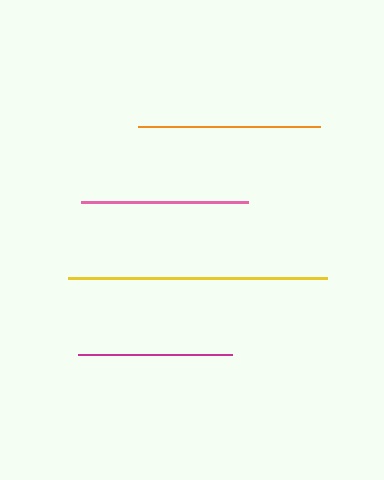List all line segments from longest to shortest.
From longest to shortest: yellow, orange, pink, magenta.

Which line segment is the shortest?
The magenta line is the shortest at approximately 154 pixels.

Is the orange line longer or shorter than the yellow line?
The yellow line is longer than the orange line.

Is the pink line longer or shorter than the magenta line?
The pink line is longer than the magenta line.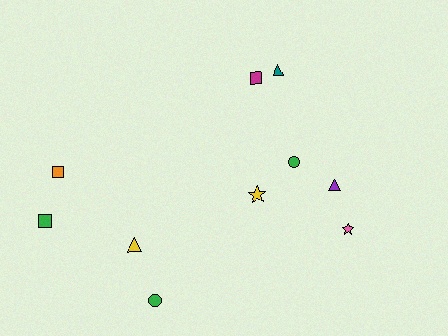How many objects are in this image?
There are 10 objects.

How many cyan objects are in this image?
There are no cyan objects.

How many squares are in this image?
There are 3 squares.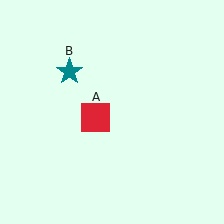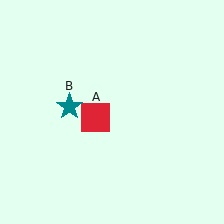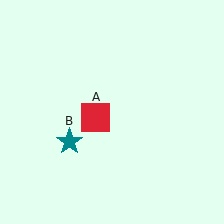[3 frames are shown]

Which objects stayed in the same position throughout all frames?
Red square (object A) remained stationary.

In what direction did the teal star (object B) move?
The teal star (object B) moved down.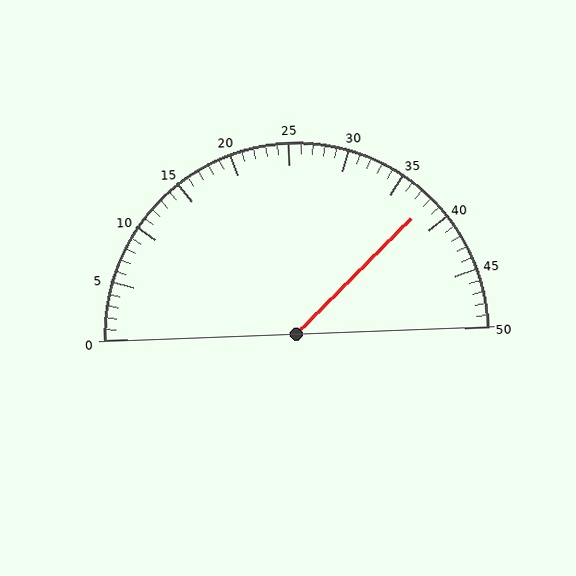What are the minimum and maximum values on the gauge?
The gauge ranges from 0 to 50.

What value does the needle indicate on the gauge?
The needle indicates approximately 38.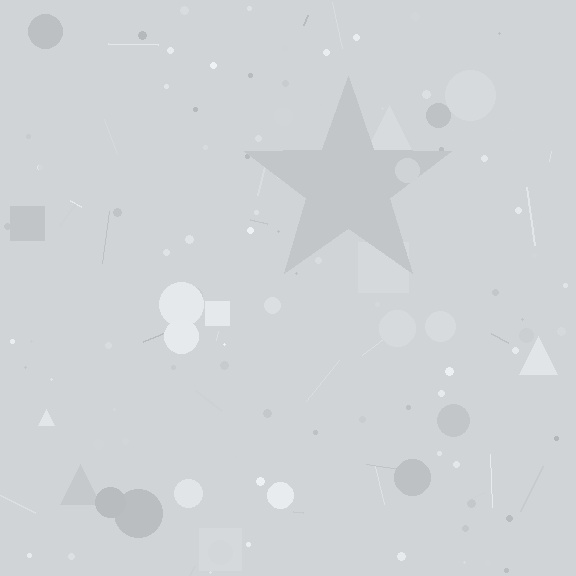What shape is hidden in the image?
A star is hidden in the image.